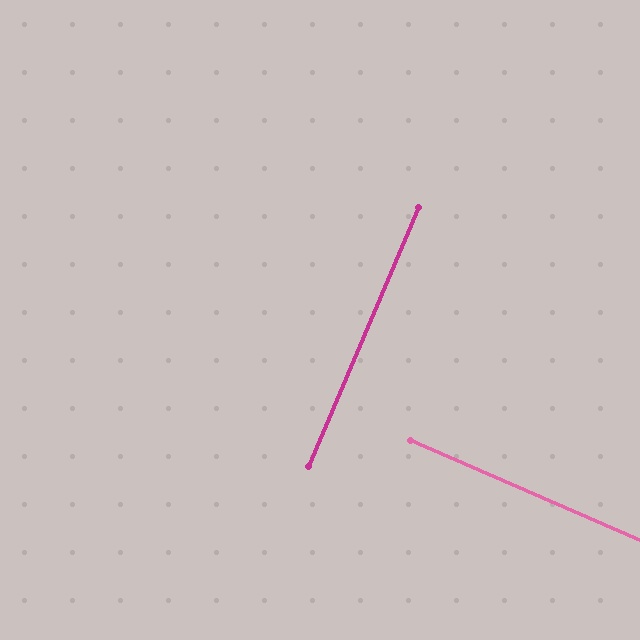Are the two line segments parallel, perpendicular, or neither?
Perpendicular — they meet at approximately 90°.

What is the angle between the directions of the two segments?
Approximately 90 degrees.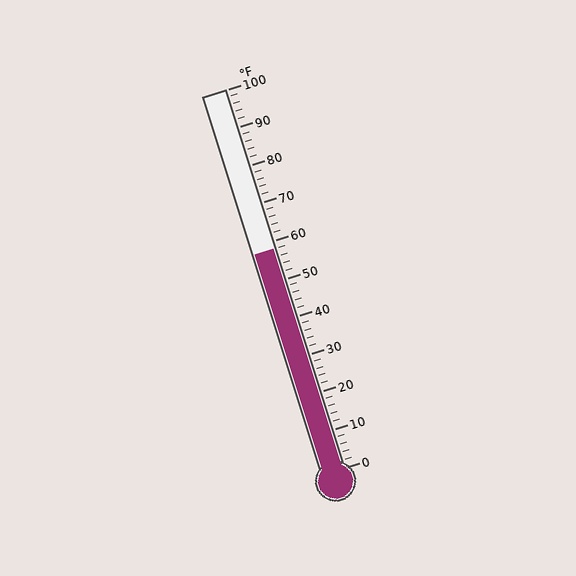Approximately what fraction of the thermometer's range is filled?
The thermometer is filled to approximately 60% of its range.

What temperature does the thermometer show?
The thermometer shows approximately 58°F.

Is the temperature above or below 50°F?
The temperature is above 50°F.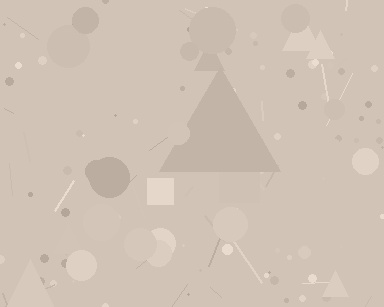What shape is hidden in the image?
A triangle is hidden in the image.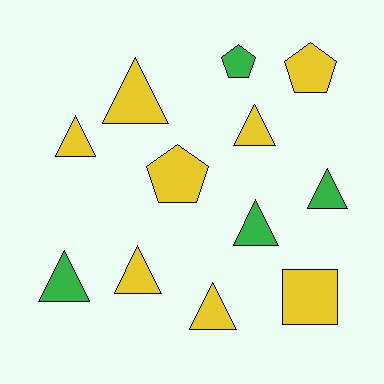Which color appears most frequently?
Yellow, with 8 objects.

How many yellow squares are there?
There is 1 yellow square.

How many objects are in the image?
There are 12 objects.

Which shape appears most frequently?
Triangle, with 8 objects.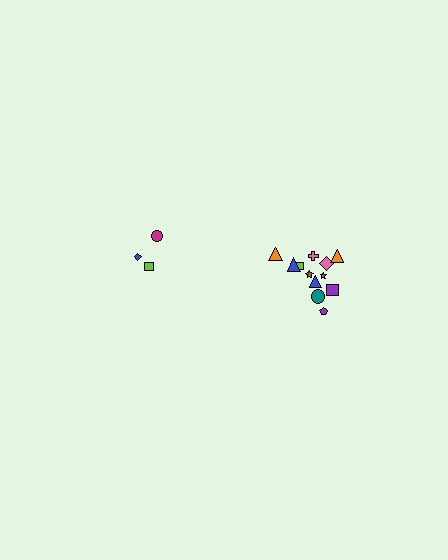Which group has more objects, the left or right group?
The right group.